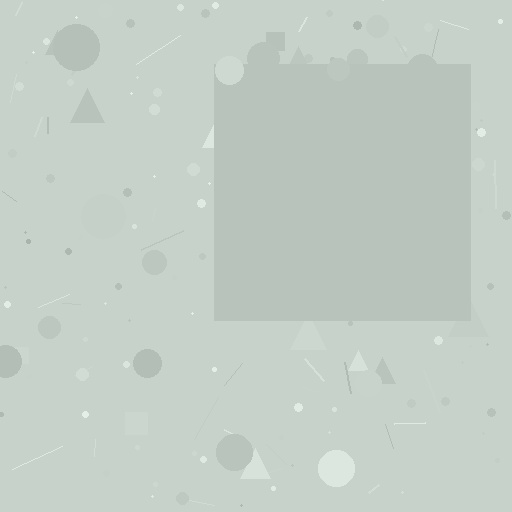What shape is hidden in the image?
A square is hidden in the image.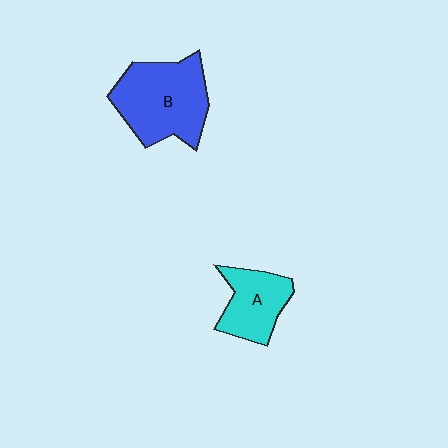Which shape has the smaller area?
Shape A (cyan).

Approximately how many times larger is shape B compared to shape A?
Approximately 1.6 times.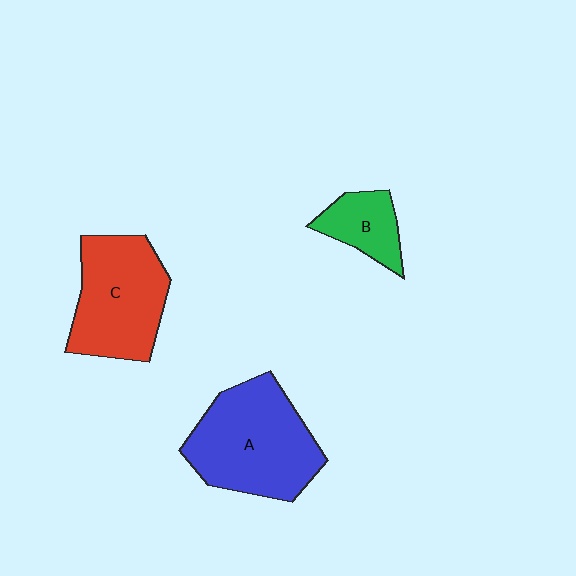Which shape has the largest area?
Shape A (blue).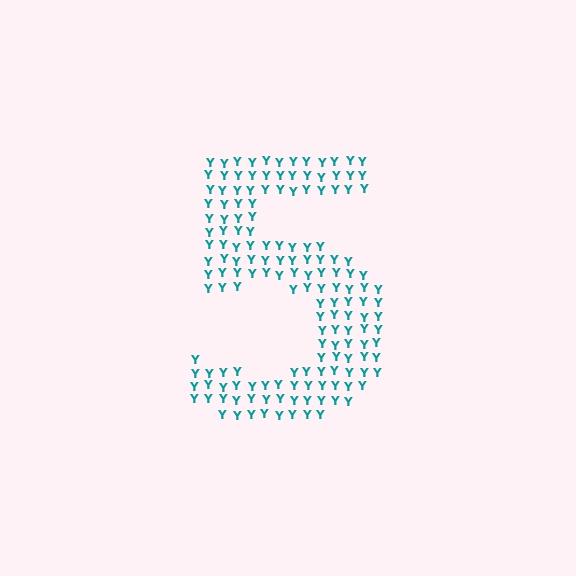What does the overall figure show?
The overall figure shows the digit 5.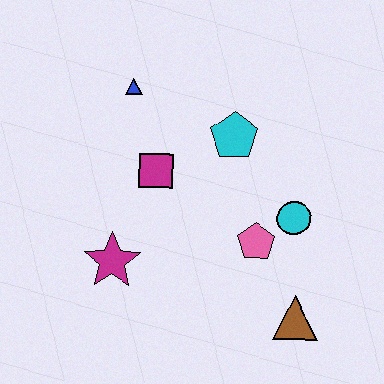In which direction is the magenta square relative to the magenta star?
The magenta square is above the magenta star.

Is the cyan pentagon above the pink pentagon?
Yes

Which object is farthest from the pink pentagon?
The blue triangle is farthest from the pink pentagon.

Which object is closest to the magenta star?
The magenta square is closest to the magenta star.